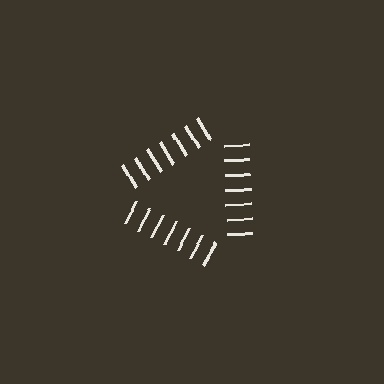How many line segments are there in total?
21 — 7 along each of the 3 edges.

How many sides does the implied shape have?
3 sides — the line-ends trace a triangle.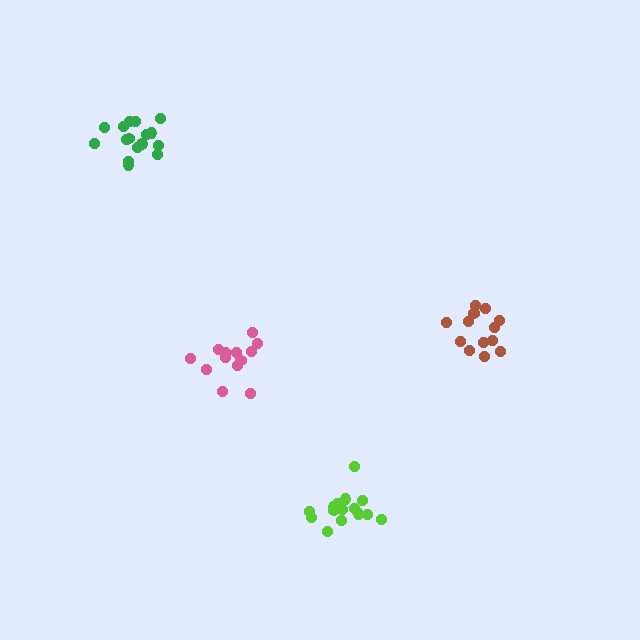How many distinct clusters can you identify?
There are 4 distinct clusters.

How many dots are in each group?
Group 1: 16 dots, Group 2: 13 dots, Group 3: 15 dots, Group 4: 13 dots (57 total).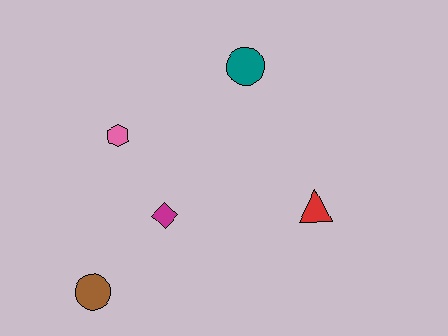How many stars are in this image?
There are no stars.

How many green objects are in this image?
There are no green objects.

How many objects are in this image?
There are 5 objects.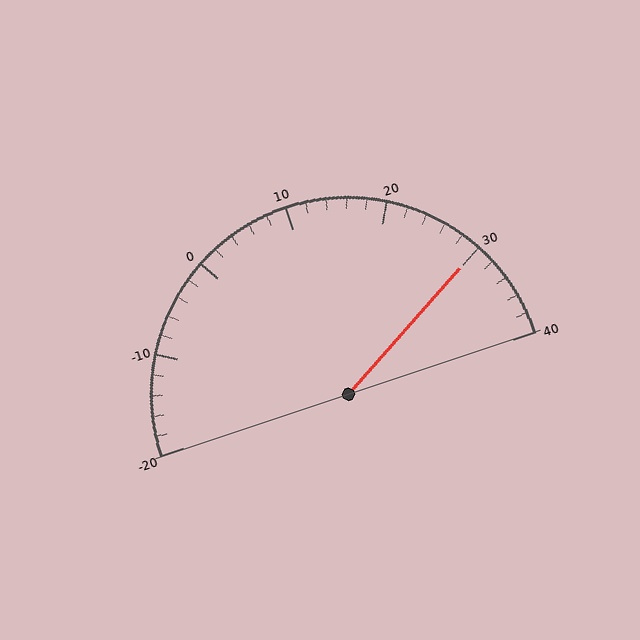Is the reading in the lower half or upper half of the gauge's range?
The reading is in the upper half of the range (-20 to 40).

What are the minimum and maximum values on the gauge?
The gauge ranges from -20 to 40.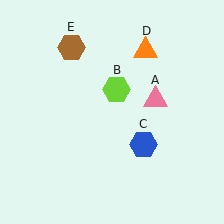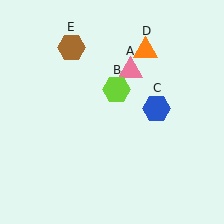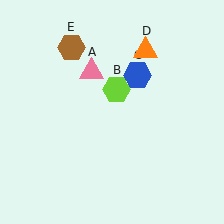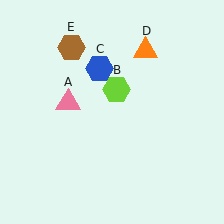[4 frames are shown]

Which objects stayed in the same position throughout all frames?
Lime hexagon (object B) and orange triangle (object D) and brown hexagon (object E) remained stationary.